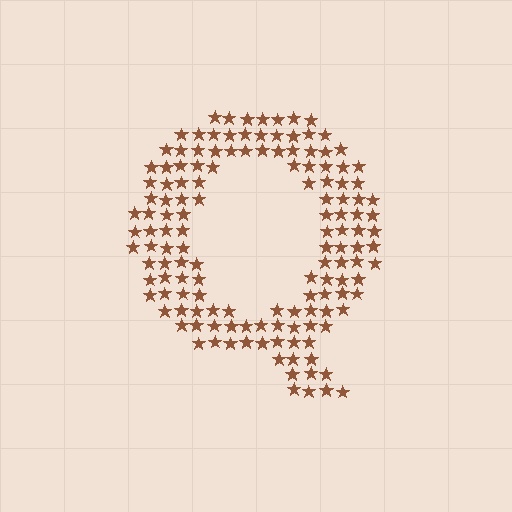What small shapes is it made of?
It is made of small stars.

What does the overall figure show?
The overall figure shows the letter Q.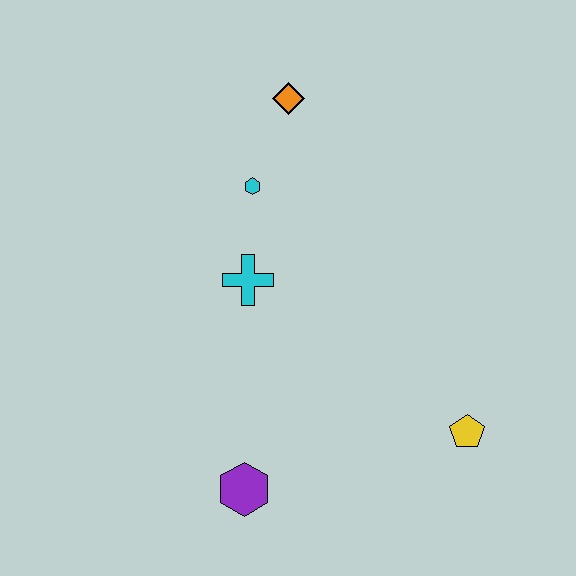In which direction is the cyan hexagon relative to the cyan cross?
The cyan hexagon is above the cyan cross.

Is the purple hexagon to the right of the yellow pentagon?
No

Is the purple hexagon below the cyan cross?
Yes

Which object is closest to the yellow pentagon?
The purple hexagon is closest to the yellow pentagon.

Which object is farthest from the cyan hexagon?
The yellow pentagon is farthest from the cyan hexagon.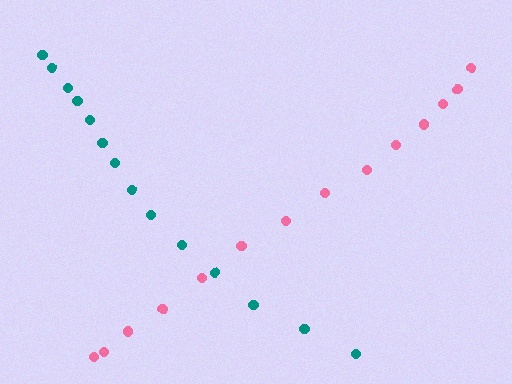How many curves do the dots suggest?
There are 2 distinct paths.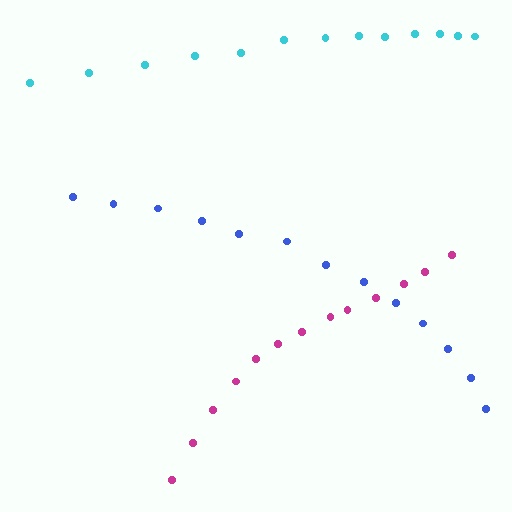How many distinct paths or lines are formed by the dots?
There are 3 distinct paths.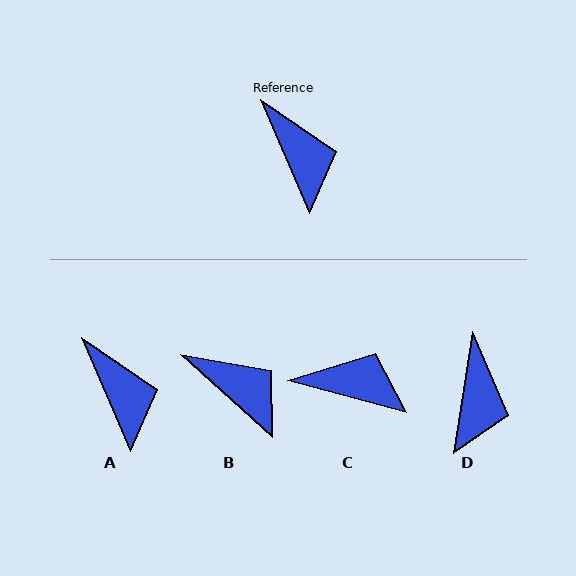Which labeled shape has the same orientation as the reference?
A.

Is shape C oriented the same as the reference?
No, it is off by about 51 degrees.